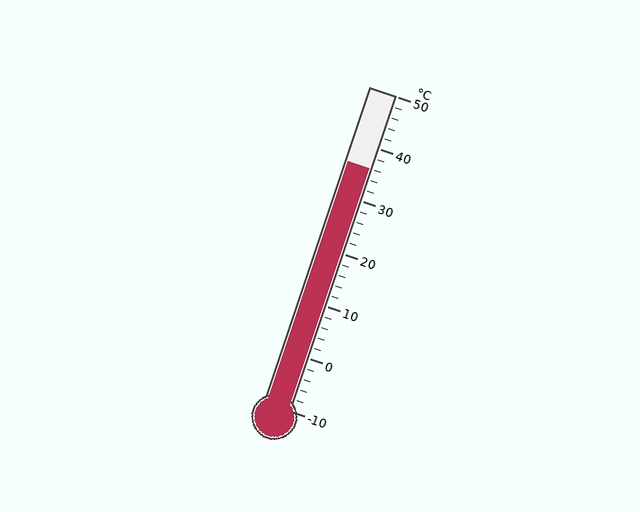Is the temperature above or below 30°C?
The temperature is above 30°C.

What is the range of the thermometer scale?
The thermometer scale ranges from -10°C to 50°C.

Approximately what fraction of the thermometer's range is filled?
The thermometer is filled to approximately 75% of its range.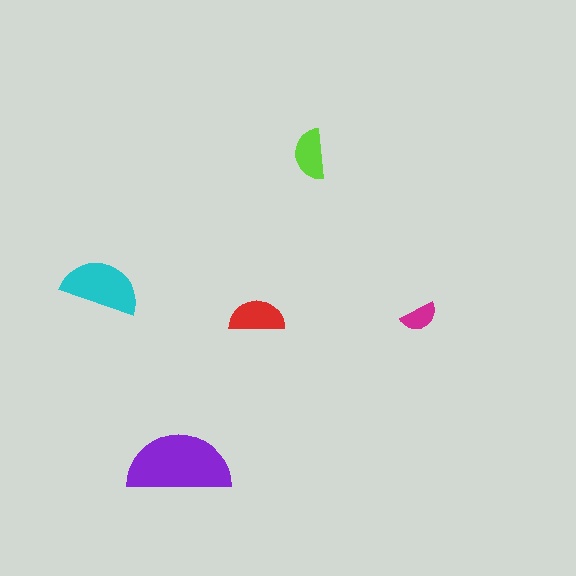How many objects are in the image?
There are 5 objects in the image.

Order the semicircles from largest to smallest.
the purple one, the cyan one, the red one, the lime one, the magenta one.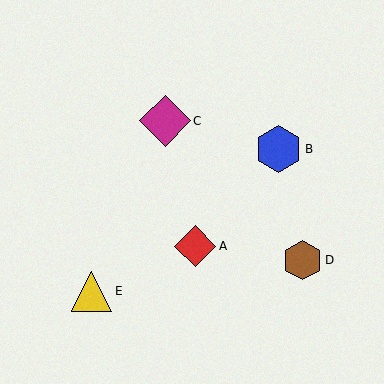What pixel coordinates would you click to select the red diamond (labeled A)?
Click at (195, 246) to select the red diamond A.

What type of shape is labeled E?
Shape E is a yellow triangle.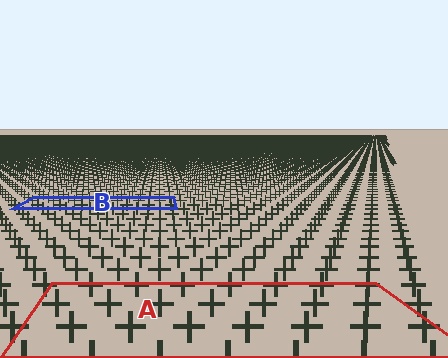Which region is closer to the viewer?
Region A is closer. The texture elements there are larger and more spread out.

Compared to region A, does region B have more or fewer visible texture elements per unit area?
Region B has more texture elements per unit area — they are packed more densely because it is farther away.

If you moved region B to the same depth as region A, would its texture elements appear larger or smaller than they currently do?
They would appear larger. At a closer depth, the same texture elements are projected at a bigger on-screen size.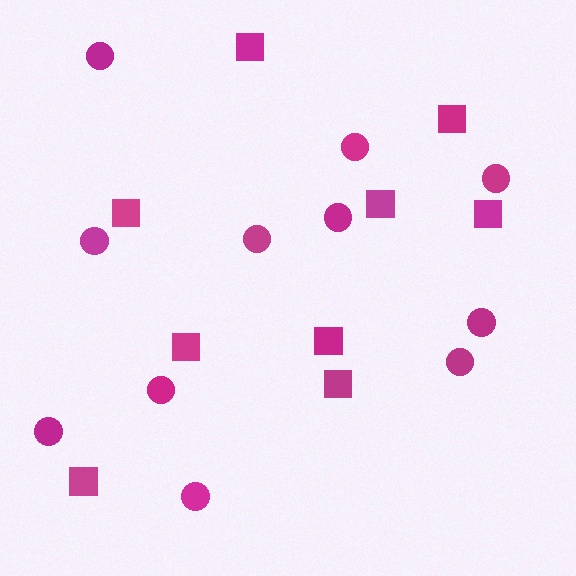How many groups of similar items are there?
There are 2 groups: one group of squares (9) and one group of circles (11).